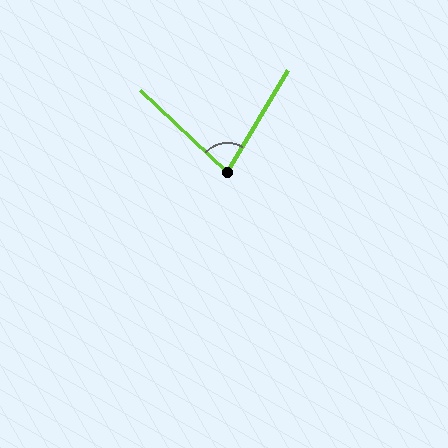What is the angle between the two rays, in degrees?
Approximately 78 degrees.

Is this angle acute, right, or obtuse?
It is acute.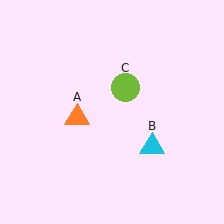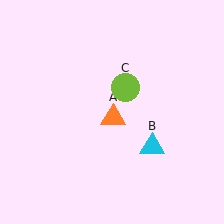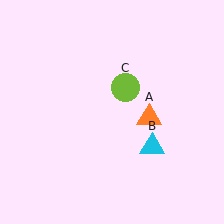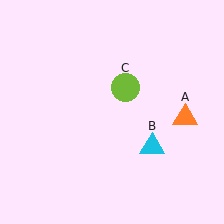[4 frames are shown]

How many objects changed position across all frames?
1 object changed position: orange triangle (object A).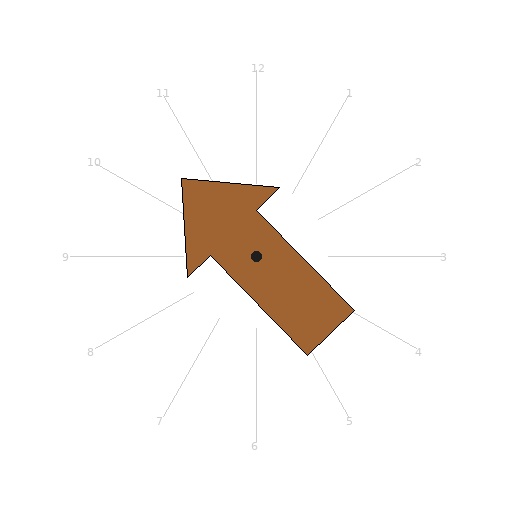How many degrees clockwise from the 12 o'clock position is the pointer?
Approximately 316 degrees.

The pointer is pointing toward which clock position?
Roughly 11 o'clock.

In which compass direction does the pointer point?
Northwest.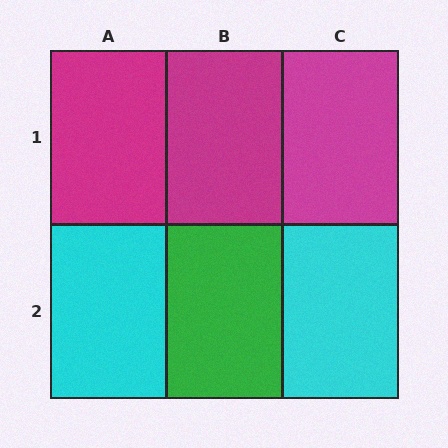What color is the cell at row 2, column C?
Cyan.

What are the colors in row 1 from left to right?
Magenta, magenta, magenta.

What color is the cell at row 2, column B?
Green.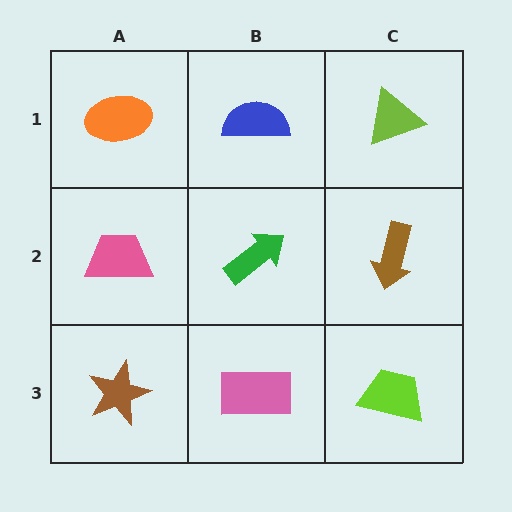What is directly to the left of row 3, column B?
A brown star.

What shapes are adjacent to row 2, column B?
A blue semicircle (row 1, column B), a pink rectangle (row 3, column B), a pink trapezoid (row 2, column A), a brown arrow (row 2, column C).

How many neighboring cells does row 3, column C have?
2.